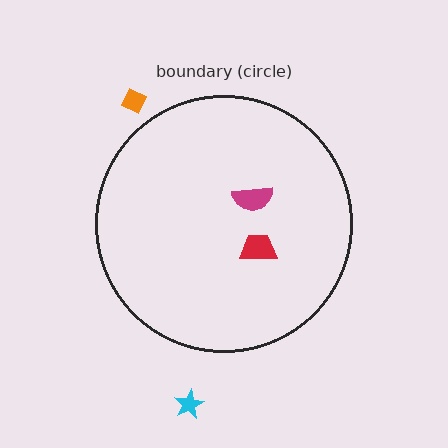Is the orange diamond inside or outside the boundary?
Outside.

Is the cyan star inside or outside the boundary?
Outside.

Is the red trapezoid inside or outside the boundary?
Inside.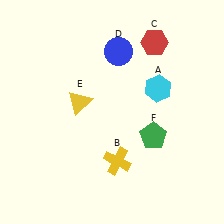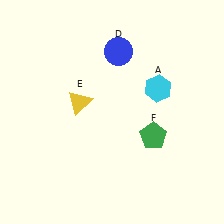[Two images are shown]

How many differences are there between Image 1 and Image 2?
There are 2 differences between the two images.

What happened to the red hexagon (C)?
The red hexagon (C) was removed in Image 2. It was in the top-right area of Image 1.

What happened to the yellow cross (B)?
The yellow cross (B) was removed in Image 2. It was in the bottom-right area of Image 1.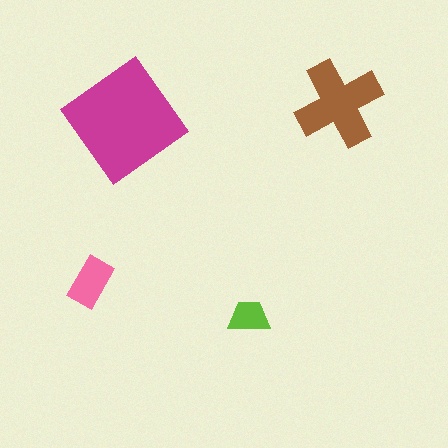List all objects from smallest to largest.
The lime trapezoid, the pink rectangle, the brown cross, the magenta diamond.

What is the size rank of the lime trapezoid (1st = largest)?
4th.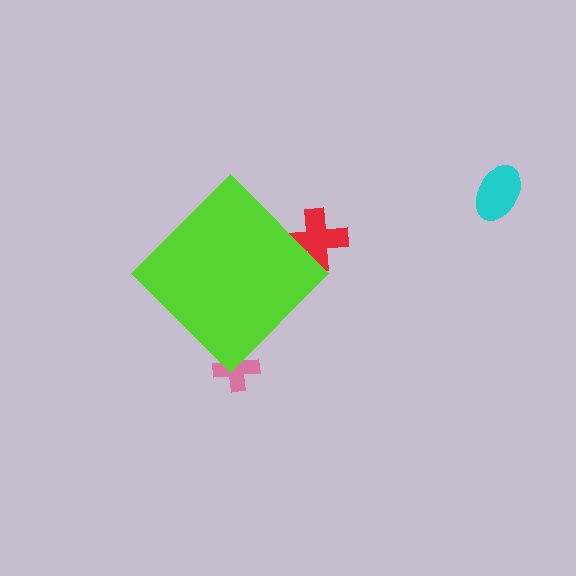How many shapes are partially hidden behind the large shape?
2 shapes are partially hidden.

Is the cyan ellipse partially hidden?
No, the cyan ellipse is fully visible.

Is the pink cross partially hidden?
Yes, the pink cross is partially hidden behind the lime diamond.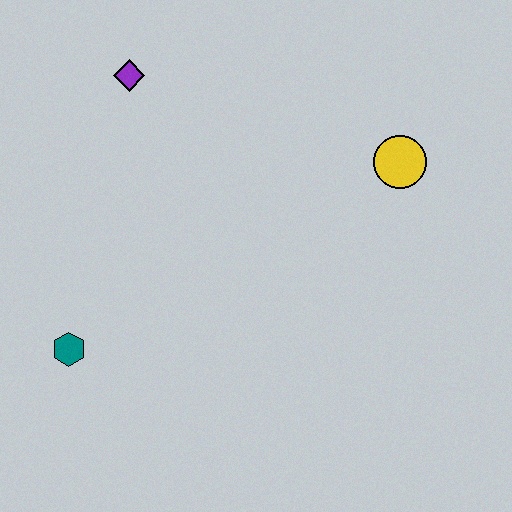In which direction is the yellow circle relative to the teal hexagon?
The yellow circle is to the right of the teal hexagon.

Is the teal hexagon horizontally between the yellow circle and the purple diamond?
No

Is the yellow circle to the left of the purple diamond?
No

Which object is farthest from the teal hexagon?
The yellow circle is farthest from the teal hexagon.